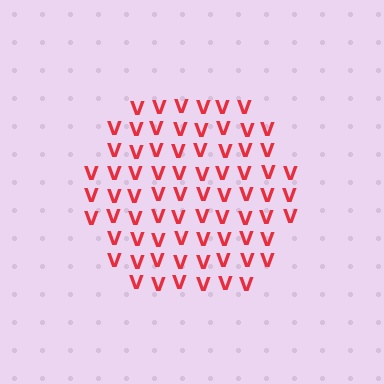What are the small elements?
The small elements are letter V's.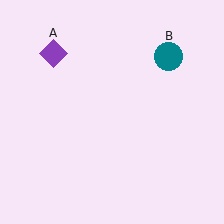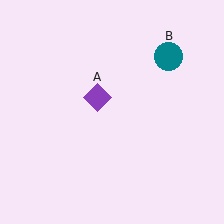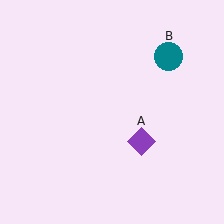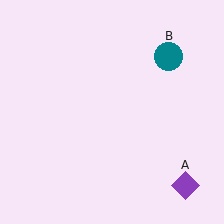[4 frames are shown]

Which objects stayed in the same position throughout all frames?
Teal circle (object B) remained stationary.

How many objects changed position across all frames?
1 object changed position: purple diamond (object A).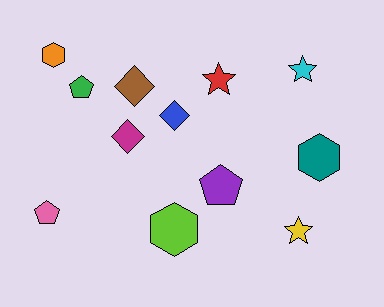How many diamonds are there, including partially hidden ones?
There are 3 diamonds.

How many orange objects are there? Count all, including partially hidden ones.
There is 1 orange object.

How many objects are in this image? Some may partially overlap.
There are 12 objects.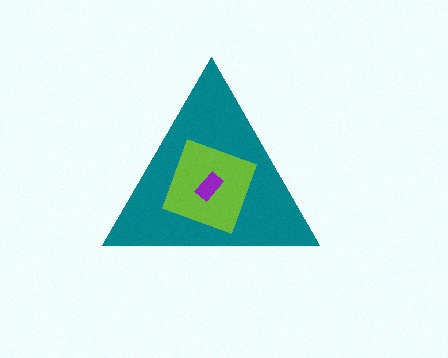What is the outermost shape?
The teal triangle.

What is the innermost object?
The purple rectangle.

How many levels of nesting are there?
3.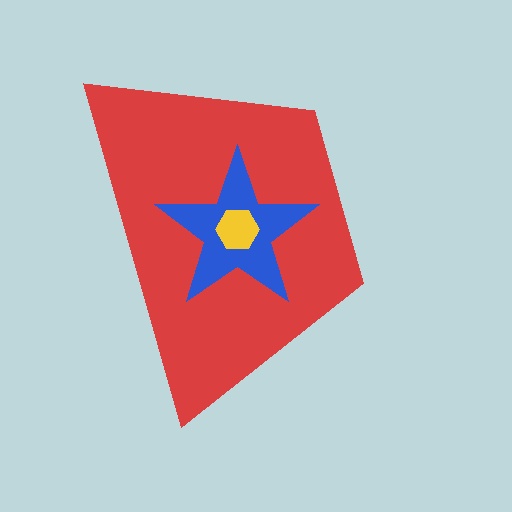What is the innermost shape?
The yellow hexagon.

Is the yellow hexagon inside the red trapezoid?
Yes.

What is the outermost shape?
The red trapezoid.